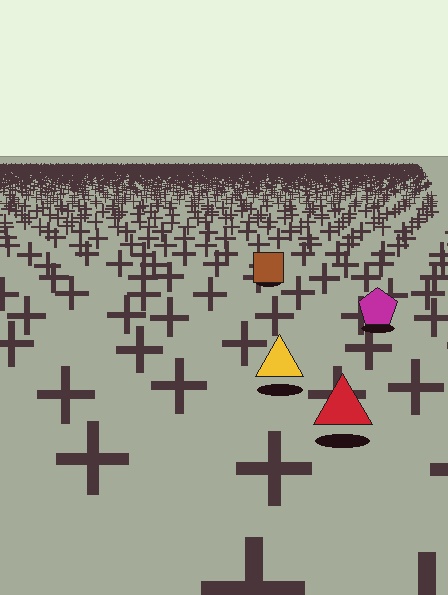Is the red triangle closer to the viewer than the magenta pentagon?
Yes. The red triangle is closer — you can tell from the texture gradient: the ground texture is coarser near it.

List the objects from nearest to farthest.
From nearest to farthest: the red triangle, the yellow triangle, the magenta pentagon, the brown square.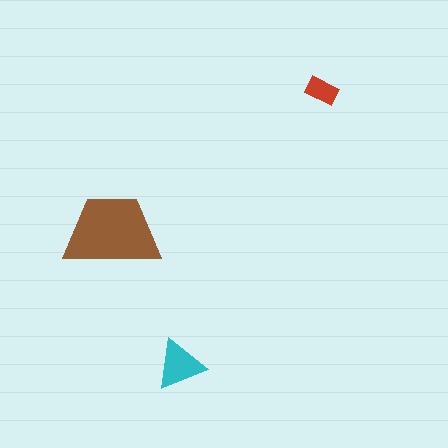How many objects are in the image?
There are 3 objects in the image.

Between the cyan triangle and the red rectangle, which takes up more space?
The cyan triangle.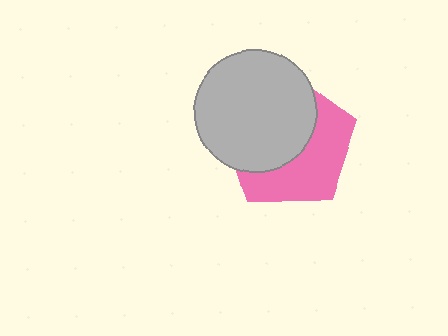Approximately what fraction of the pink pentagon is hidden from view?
Roughly 53% of the pink pentagon is hidden behind the light gray circle.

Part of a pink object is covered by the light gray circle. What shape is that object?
It is a pentagon.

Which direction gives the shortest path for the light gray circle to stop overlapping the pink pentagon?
Moving toward the upper-left gives the shortest separation.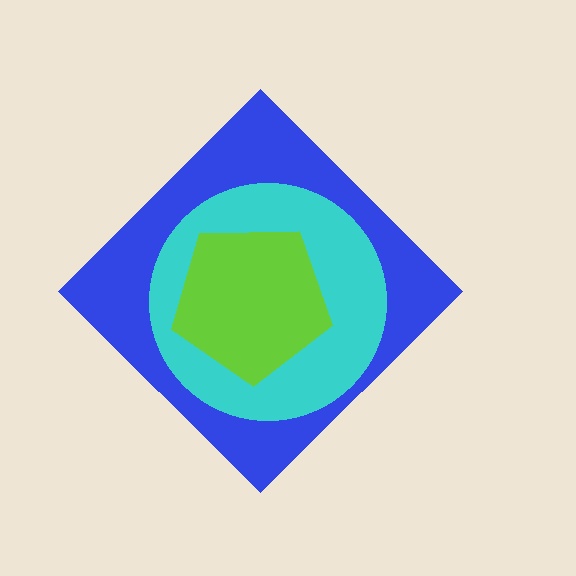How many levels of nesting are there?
3.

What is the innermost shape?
The lime pentagon.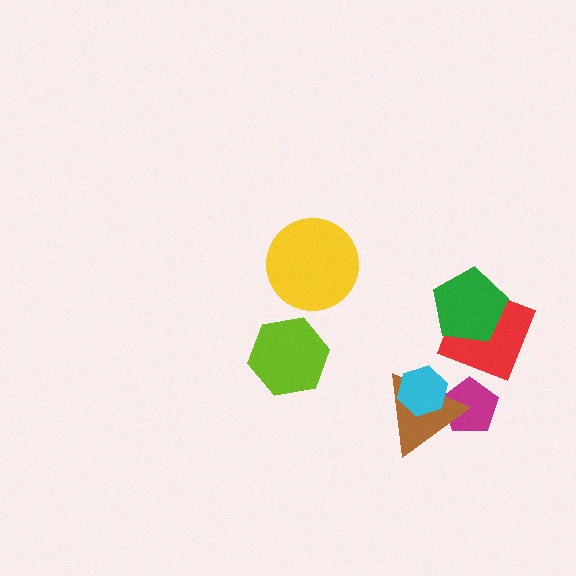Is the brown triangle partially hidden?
Yes, it is partially covered by another shape.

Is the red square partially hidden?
Yes, it is partially covered by another shape.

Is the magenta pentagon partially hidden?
Yes, it is partially covered by another shape.